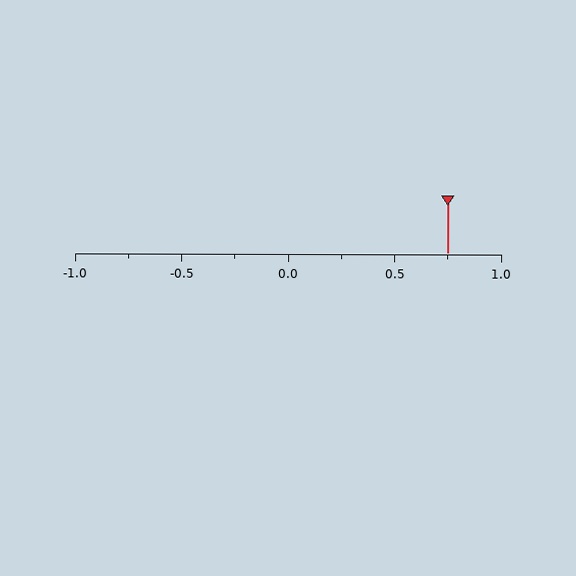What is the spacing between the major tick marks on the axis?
The major ticks are spaced 0.5 apart.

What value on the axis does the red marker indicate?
The marker indicates approximately 0.75.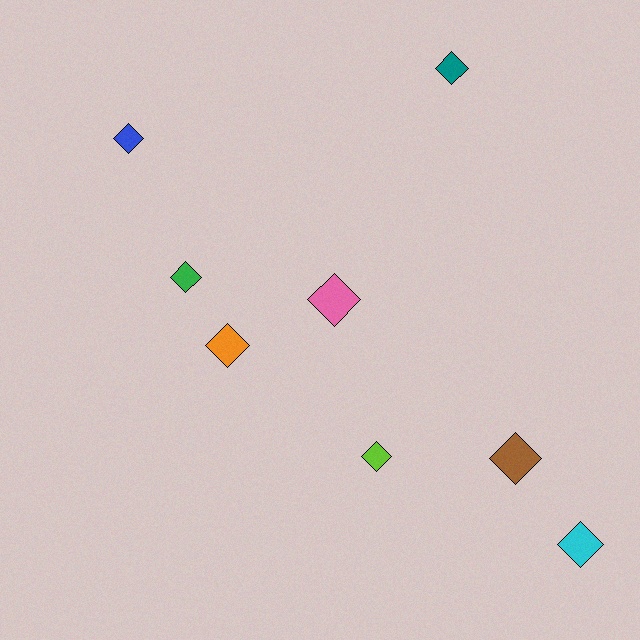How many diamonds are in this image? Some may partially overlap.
There are 8 diamonds.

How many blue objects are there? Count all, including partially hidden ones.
There is 1 blue object.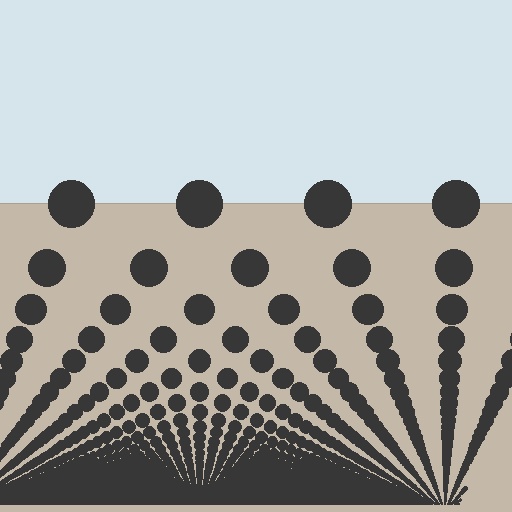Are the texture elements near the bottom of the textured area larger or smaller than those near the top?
Smaller. The gradient is inverted — elements near the bottom are smaller and denser.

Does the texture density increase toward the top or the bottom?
Density increases toward the bottom.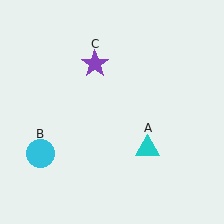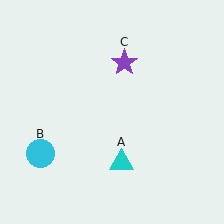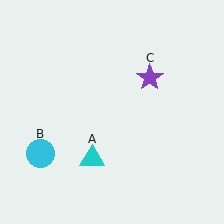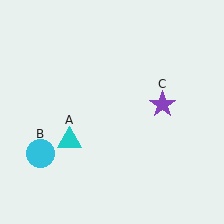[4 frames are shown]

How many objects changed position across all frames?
2 objects changed position: cyan triangle (object A), purple star (object C).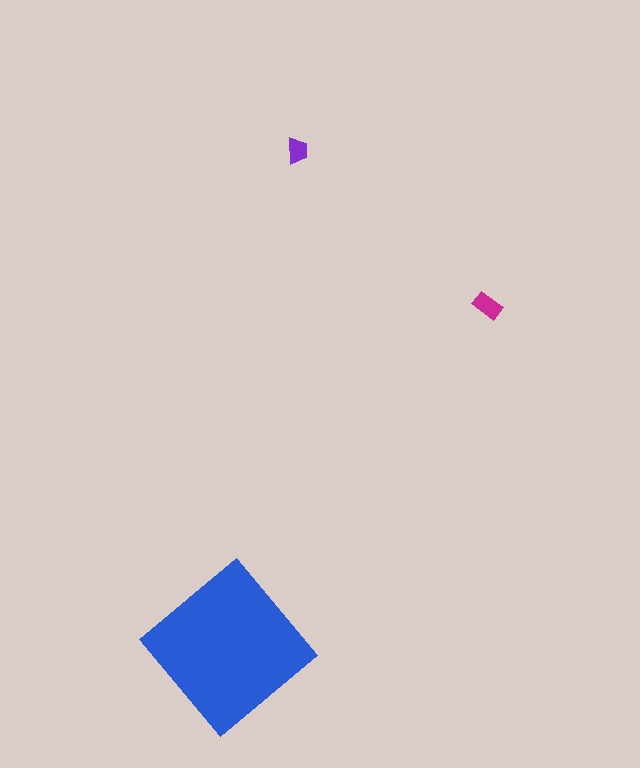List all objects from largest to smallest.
The blue diamond, the magenta rectangle, the purple trapezoid.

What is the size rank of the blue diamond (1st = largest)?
1st.